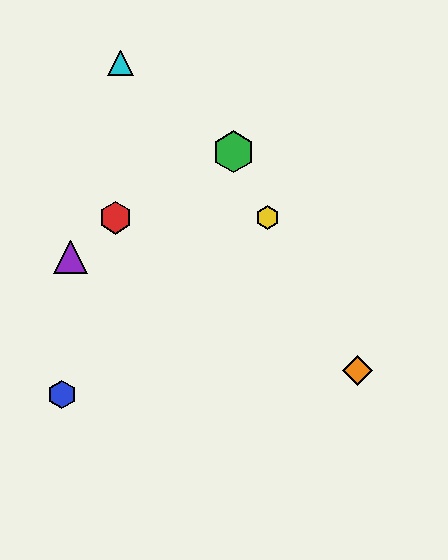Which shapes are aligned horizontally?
The red hexagon, the yellow hexagon are aligned horizontally.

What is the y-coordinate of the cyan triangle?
The cyan triangle is at y≈63.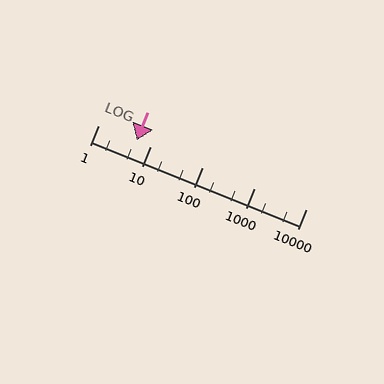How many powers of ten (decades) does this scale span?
The scale spans 4 decades, from 1 to 10000.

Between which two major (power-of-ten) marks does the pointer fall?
The pointer is between 1 and 10.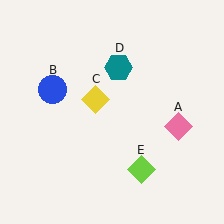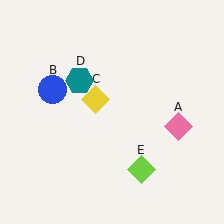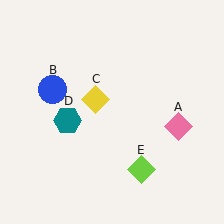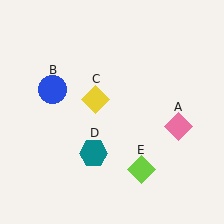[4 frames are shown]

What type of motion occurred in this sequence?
The teal hexagon (object D) rotated counterclockwise around the center of the scene.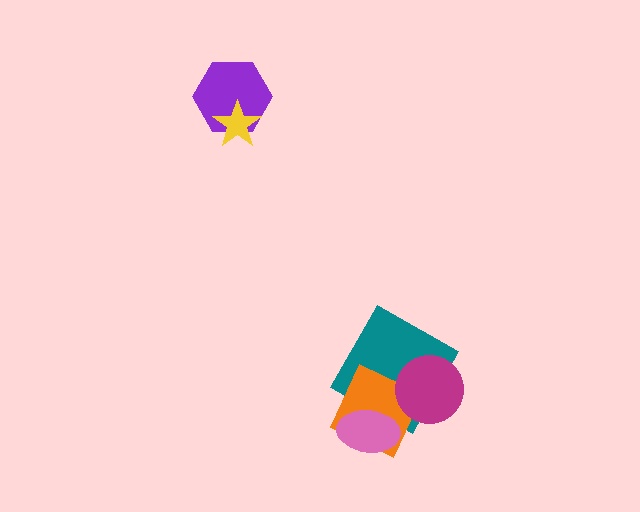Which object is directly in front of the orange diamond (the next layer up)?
The pink ellipse is directly in front of the orange diamond.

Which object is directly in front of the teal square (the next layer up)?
The orange diamond is directly in front of the teal square.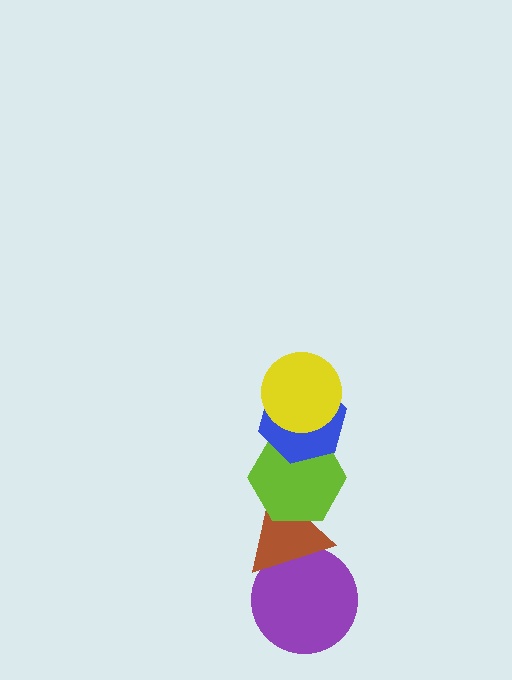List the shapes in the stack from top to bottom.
From top to bottom: the yellow circle, the blue hexagon, the lime hexagon, the brown triangle, the purple circle.